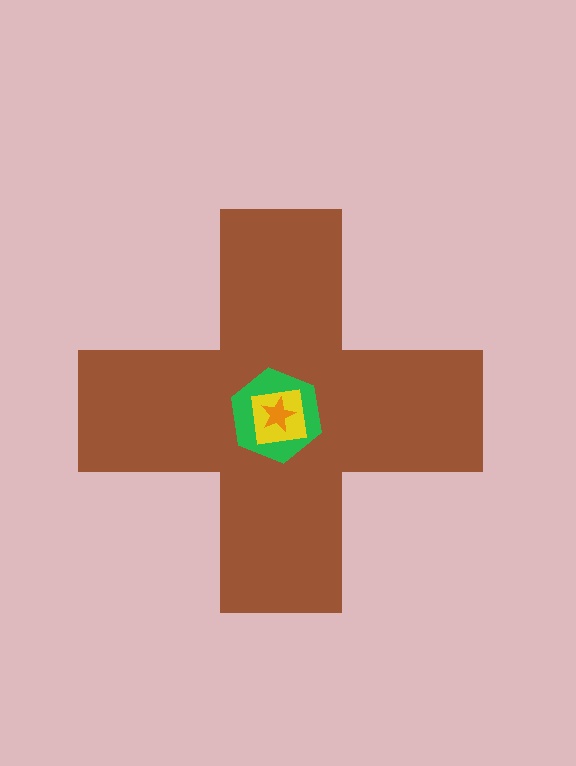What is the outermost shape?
The brown cross.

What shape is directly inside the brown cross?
The green hexagon.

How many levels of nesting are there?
4.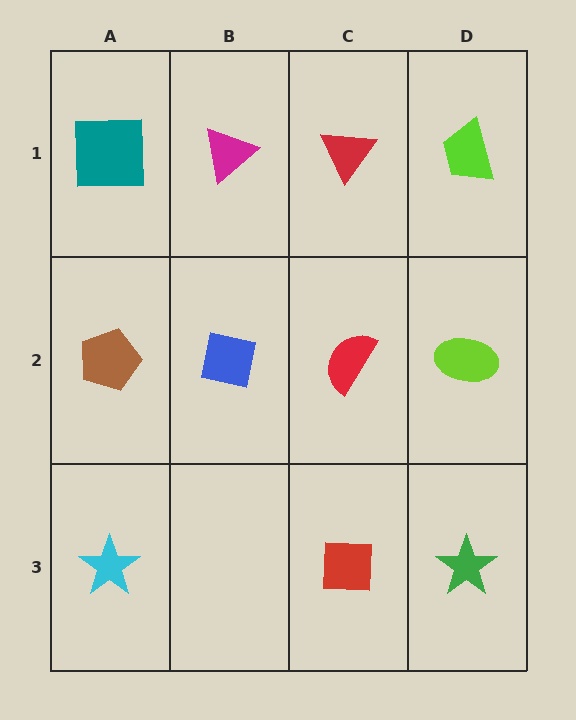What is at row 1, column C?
A red triangle.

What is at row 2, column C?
A red semicircle.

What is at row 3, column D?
A green star.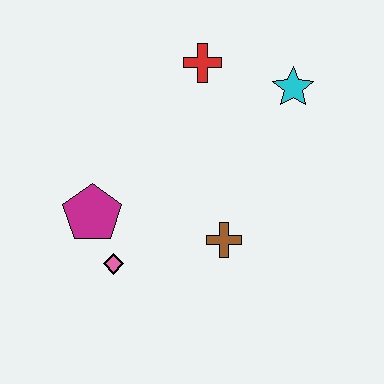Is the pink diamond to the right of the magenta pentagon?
Yes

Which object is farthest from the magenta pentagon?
The cyan star is farthest from the magenta pentagon.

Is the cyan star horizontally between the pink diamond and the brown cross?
No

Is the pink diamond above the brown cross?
No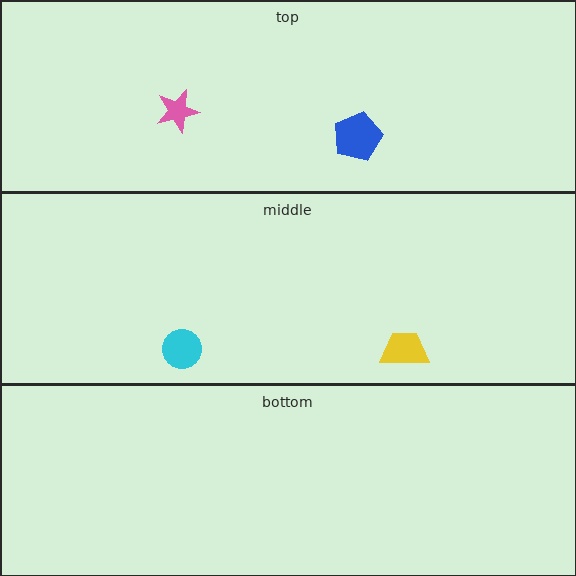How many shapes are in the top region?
2.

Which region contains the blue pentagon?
The top region.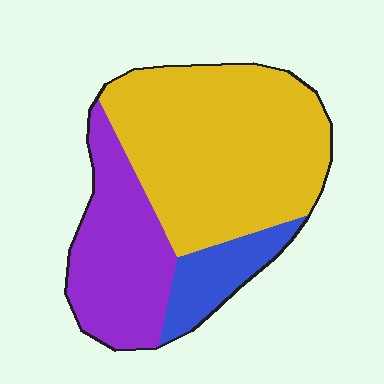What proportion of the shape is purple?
Purple takes up about one third (1/3) of the shape.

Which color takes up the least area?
Blue, at roughly 15%.